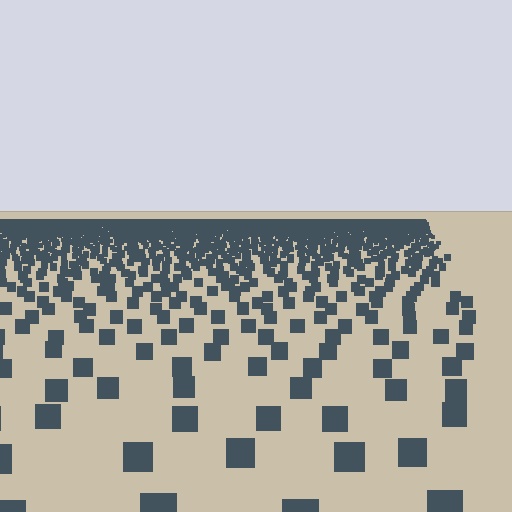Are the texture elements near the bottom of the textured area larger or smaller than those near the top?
Larger. Near the bottom, elements are closer to the viewer and appear at a bigger on-screen size.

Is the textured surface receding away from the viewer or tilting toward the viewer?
The surface is receding away from the viewer. Texture elements get smaller and denser toward the top.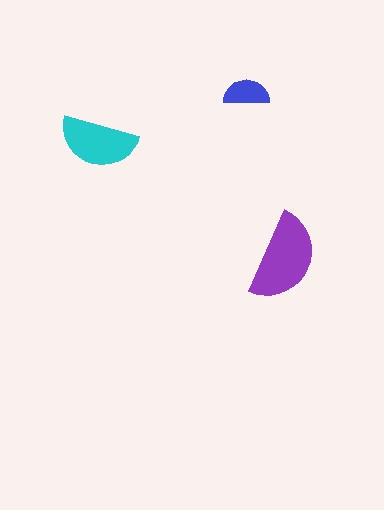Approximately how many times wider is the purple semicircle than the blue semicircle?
About 2 times wider.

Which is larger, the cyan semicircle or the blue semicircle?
The cyan one.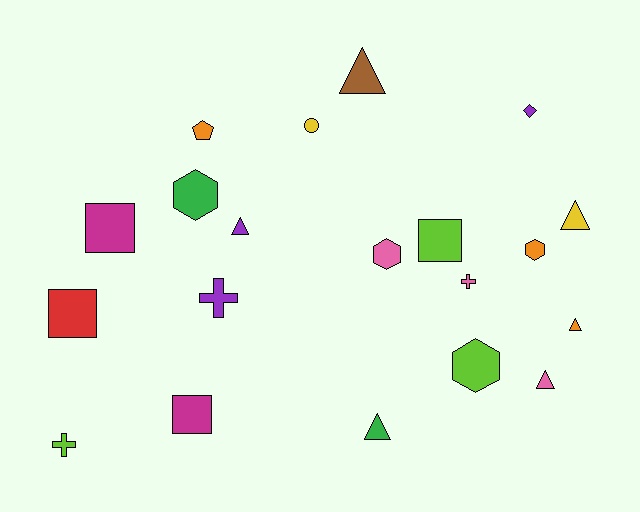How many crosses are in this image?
There are 3 crosses.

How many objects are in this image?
There are 20 objects.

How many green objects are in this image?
There are 2 green objects.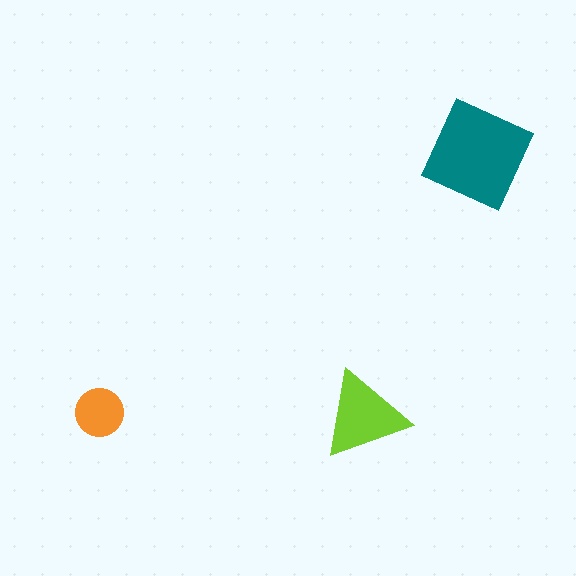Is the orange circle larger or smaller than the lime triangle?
Smaller.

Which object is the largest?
The teal square.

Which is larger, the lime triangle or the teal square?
The teal square.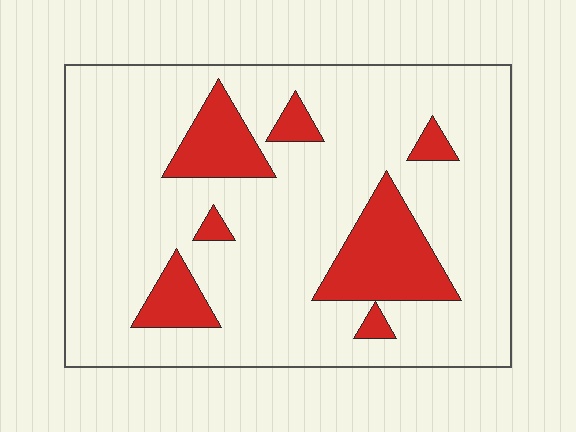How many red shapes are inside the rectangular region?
7.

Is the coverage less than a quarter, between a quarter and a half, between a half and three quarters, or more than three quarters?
Less than a quarter.